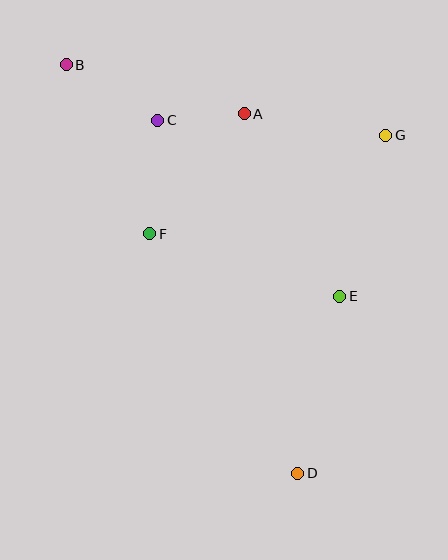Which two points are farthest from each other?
Points B and D are farthest from each other.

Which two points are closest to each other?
Points A and C are closest to each other.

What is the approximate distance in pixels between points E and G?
The distance between E and G is approximately 167 pixels.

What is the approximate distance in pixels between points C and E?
The distance between C and E is approximately 253 pixels.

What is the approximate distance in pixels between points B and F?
The distance between B and F is approximately 188 pixels.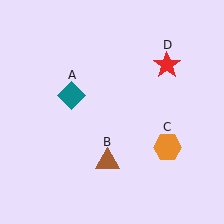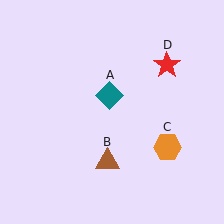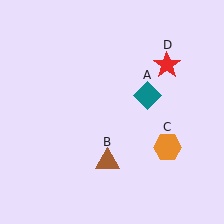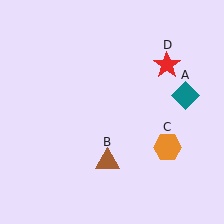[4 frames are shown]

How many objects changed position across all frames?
1 object changed position: teal diamond (object A).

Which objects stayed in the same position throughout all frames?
Brown triangle (object B) and orange hexagon (object C) and red star (object D) remained stationary.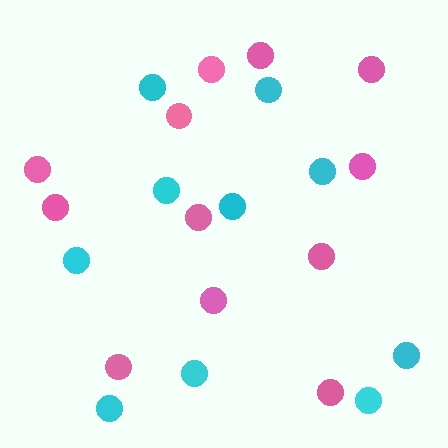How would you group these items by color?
There are 2 groups: one group of pink circles (12) and one group of cyan circles (10).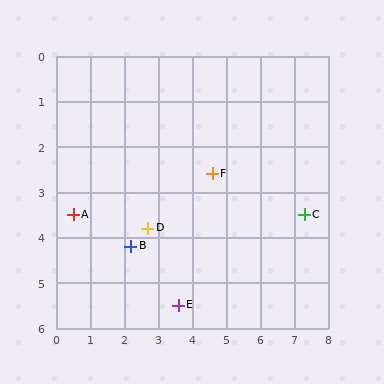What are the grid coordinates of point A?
Point A is at approximately (0.5, 3.5).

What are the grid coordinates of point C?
Point C is at approximately (7.3, 3.5).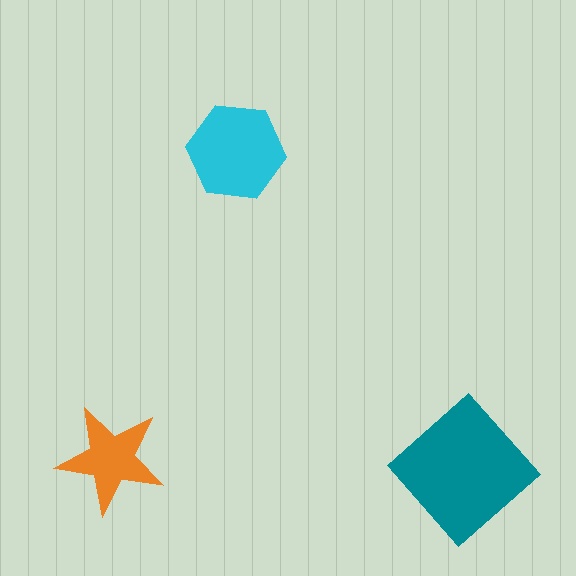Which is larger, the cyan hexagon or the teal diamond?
The teal diamond.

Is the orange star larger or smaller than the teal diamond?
Smaller.